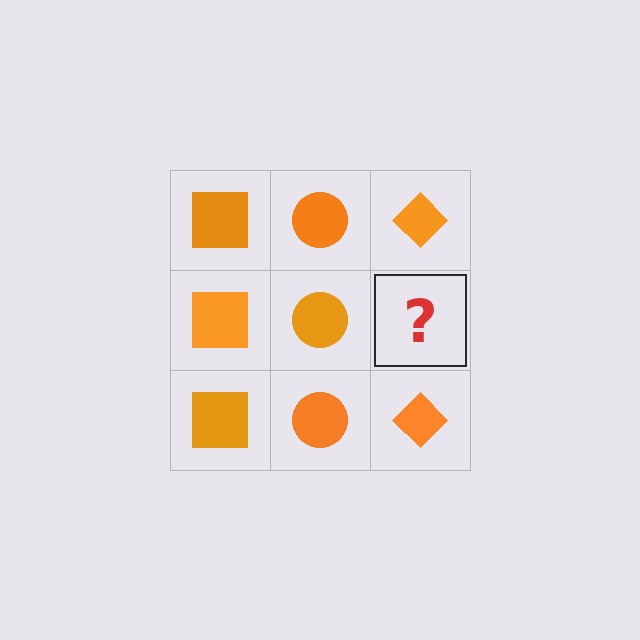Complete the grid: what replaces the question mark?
The question mark should be replaced with an orange diamond.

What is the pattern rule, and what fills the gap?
The rule is that each column has a consistent shape. The gap should be filled with an orange diamond.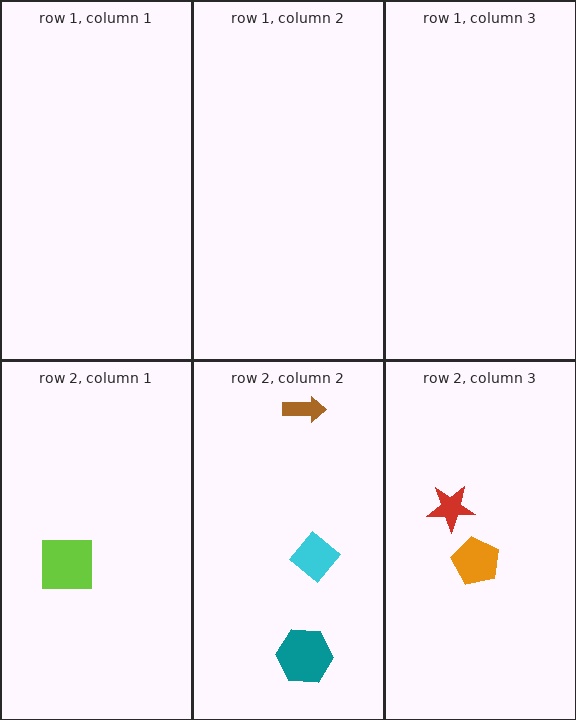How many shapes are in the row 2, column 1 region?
1.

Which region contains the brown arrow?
The row 2, column 2 region.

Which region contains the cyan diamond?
The row 2, column 2 region.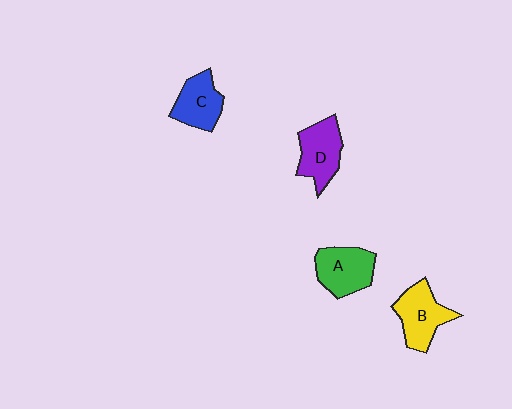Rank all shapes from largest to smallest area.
From largest to smallest: B (yellow), A (green), D (purple), C (blue).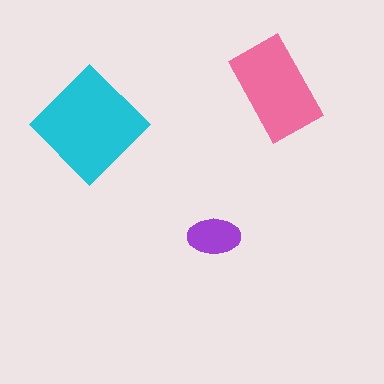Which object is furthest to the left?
The cyan diamond is leftmost.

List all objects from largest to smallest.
The cyan diamond, the pink rectangle, the purple ellipse.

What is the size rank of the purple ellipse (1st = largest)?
3rd.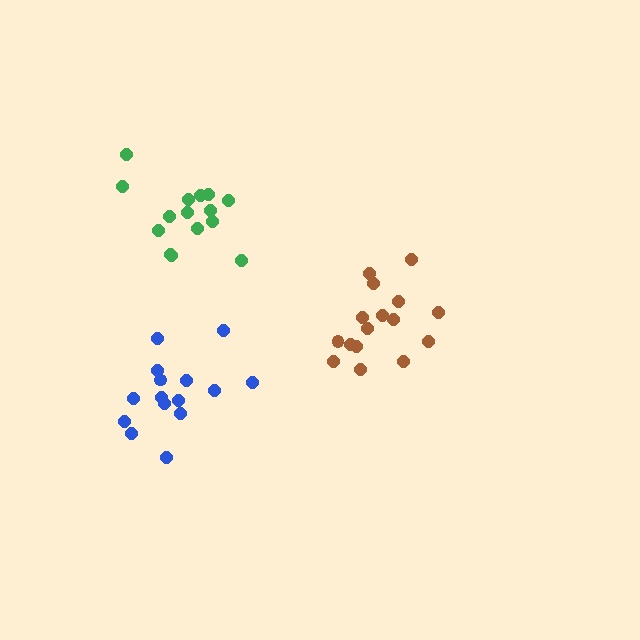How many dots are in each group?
Group 1: 15 dots, Group 2: 16 dots, Group 3: 15 dots (46 total).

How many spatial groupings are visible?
There are 3 spatial groupings.